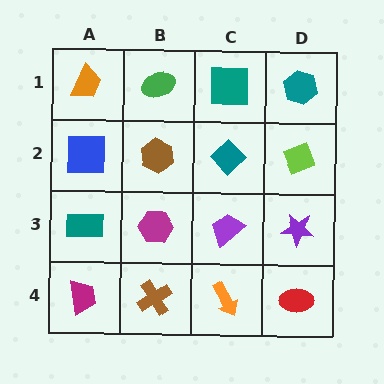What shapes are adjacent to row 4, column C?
A purple trapezoid (row 3, column C), a brown cross (row 4, column B), a red ellipse (row 4, column D).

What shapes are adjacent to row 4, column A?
A teal rectangle (row 3, column A), a brown cross (row 4, column B).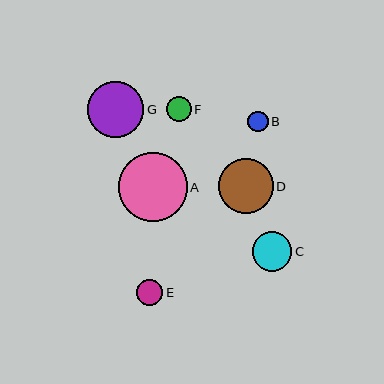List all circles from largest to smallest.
From largest to smallest: A, G, D, C, E, F, B.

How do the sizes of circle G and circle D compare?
Circle G and circle D are approximately the same size.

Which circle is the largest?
Circle A is the largest with a size of approximately 69 pixels.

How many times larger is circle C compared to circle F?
Circle C is approximately 1.6 times the size of circle F.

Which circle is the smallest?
Circle B is the smallest with a size of approximately 21 pixels.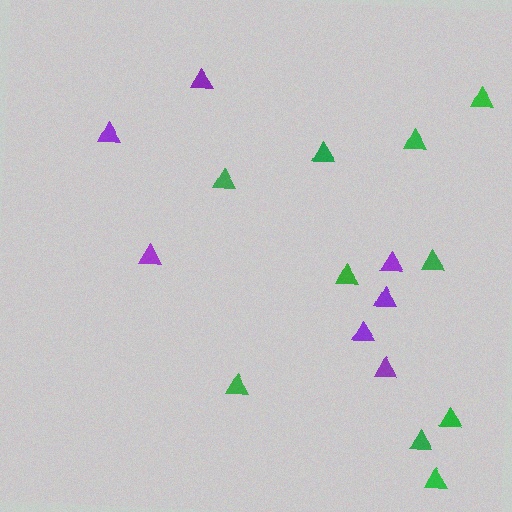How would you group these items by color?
There are 2 groups: one group of purple triangles (7) and one group of green triangles (10).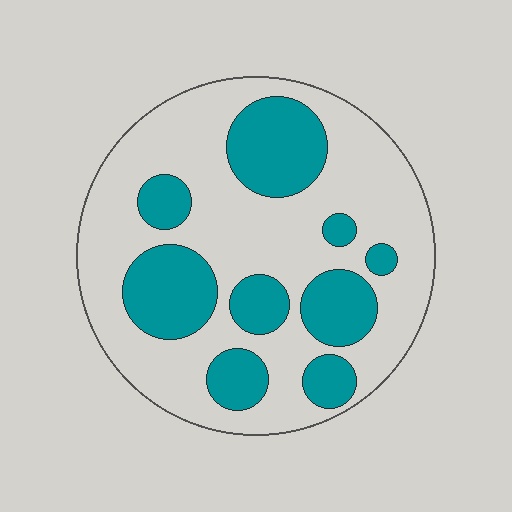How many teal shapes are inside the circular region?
9.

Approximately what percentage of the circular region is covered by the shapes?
Approximately 30%.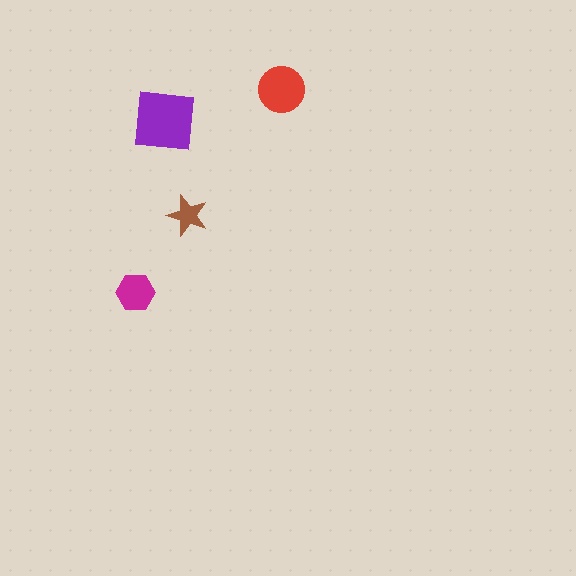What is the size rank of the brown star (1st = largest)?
4th.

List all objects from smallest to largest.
The brown star, the magenta hexagon, the red circle, the purple square.